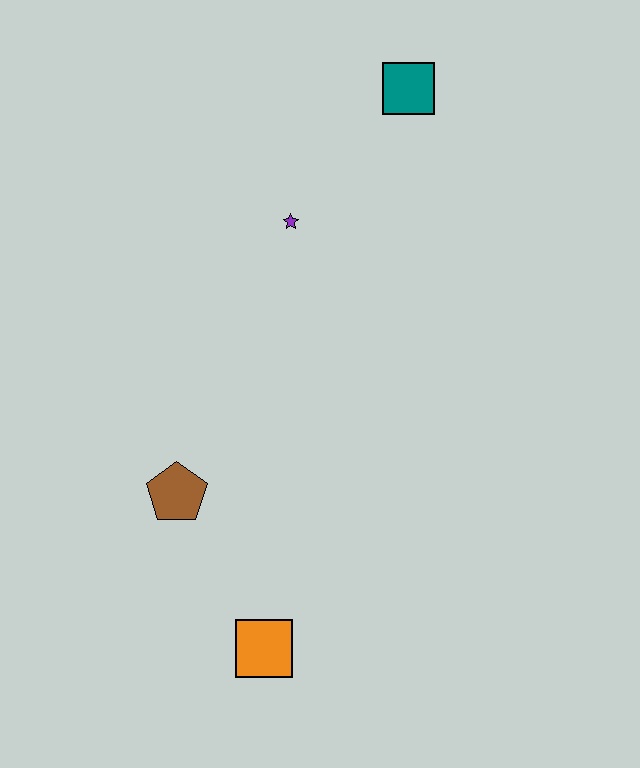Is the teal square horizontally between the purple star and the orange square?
No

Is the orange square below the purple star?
Yes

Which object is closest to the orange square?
The brown pentagon is closest to the orange square.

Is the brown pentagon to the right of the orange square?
No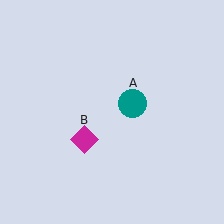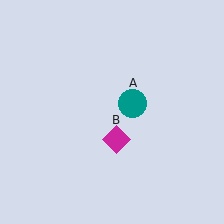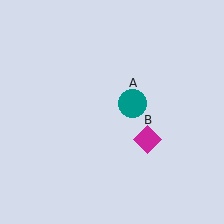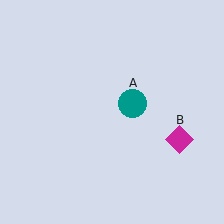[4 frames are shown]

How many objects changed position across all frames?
1 object changed position: magenta diamond (object B).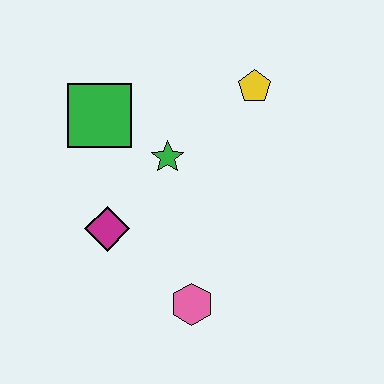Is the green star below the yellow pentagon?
Yes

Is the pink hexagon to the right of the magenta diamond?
Yes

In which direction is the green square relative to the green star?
The green square is to the left of the green star.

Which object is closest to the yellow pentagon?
The green star is closest to the yellow pentagon.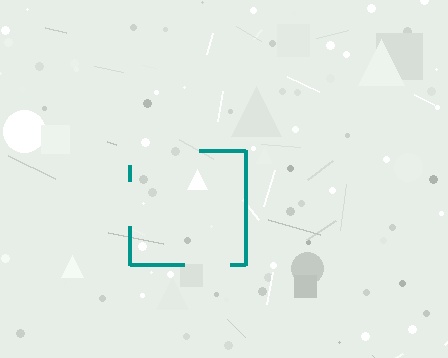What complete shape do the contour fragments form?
The contour fragments form a square.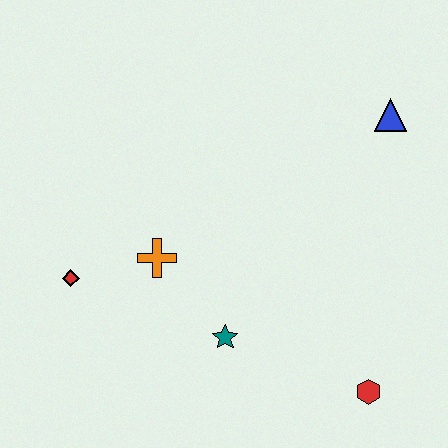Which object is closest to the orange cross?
The red diamond is closest to the orange cross.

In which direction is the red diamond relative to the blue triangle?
The red diamond is to the left of the blue triangle.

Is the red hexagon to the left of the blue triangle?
Yes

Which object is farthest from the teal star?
The blue triangle is farthest from the teal star.